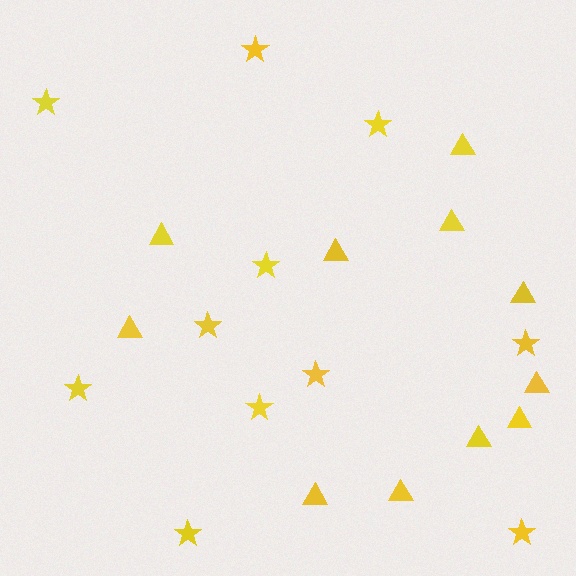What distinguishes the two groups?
There are 2 groups: one group of triangles (11) and one group of stars (11).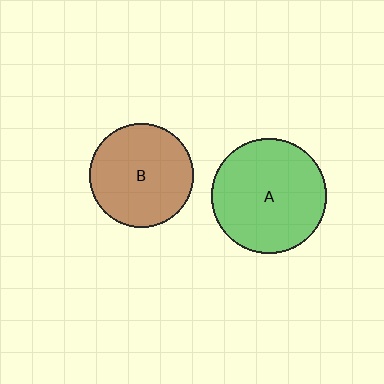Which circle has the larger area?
Circle A (green).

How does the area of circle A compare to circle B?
Approximately 1.2 times.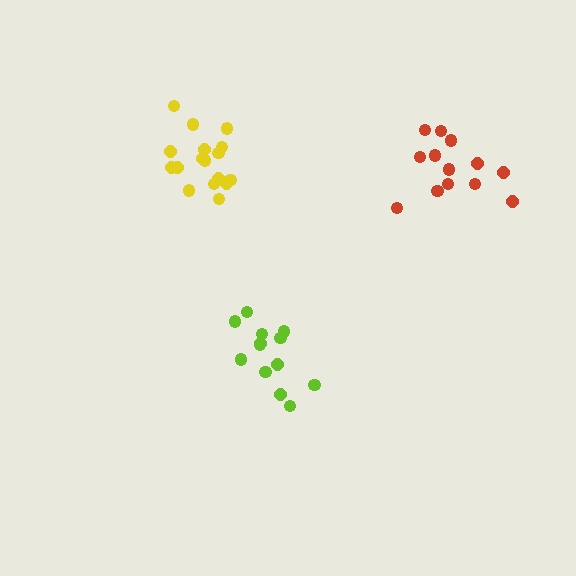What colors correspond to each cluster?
The clusters are colored: yellow, lime, red.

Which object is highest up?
The yellow cluster is topmost.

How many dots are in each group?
Group 1: 17 dots, Group 2: 13 dots, Group 3: 13 dots (43 total).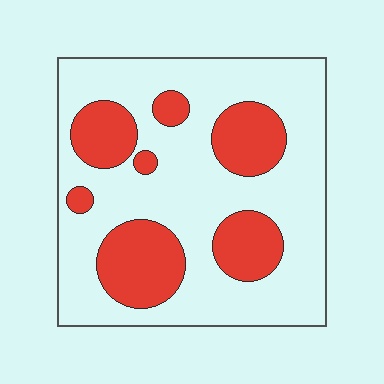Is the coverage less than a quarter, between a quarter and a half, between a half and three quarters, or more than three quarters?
Between a quarter and a half.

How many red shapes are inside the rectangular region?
7.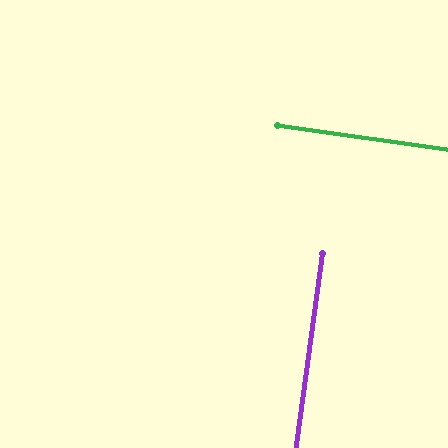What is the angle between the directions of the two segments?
Approximately 90 degrees.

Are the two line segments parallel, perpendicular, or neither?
Perpendicular — they meet at approximately 90°.